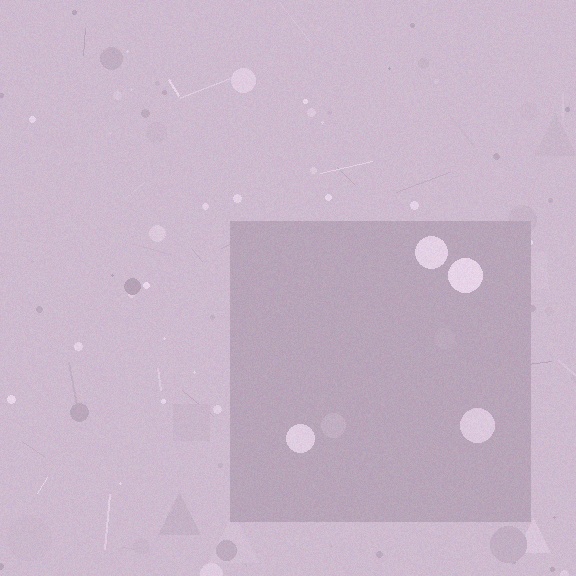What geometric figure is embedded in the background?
A square is embedded in the background.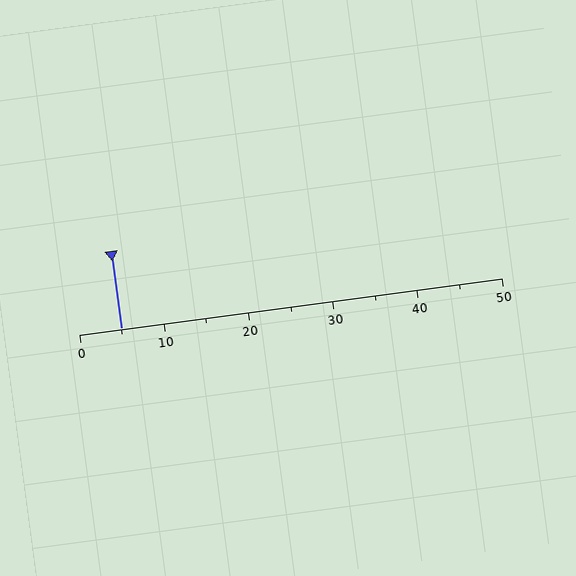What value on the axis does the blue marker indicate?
The marker indicates approximately 5.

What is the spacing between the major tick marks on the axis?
The major ticks are spaced 10 apart.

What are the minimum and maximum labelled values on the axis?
The axis runs from 0 to 50.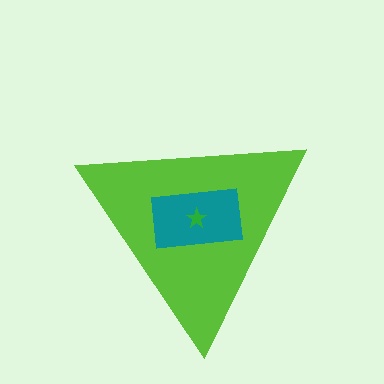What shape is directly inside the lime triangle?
The teal rectangle.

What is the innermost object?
The green star.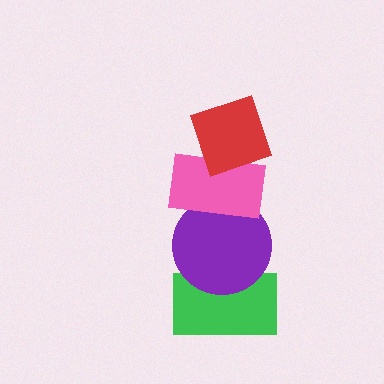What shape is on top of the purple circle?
The pink rectangle is on top of the purple circle.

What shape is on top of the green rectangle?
The purple circle is on top of the green rectangle.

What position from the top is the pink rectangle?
The pink rectangle is 2nd from the top.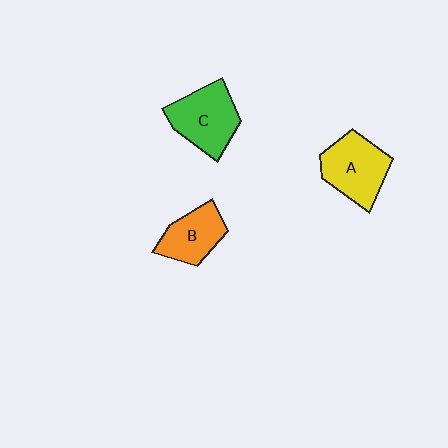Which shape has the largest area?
Shape A (yellow).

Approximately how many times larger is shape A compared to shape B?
Approximately 1.3 times.